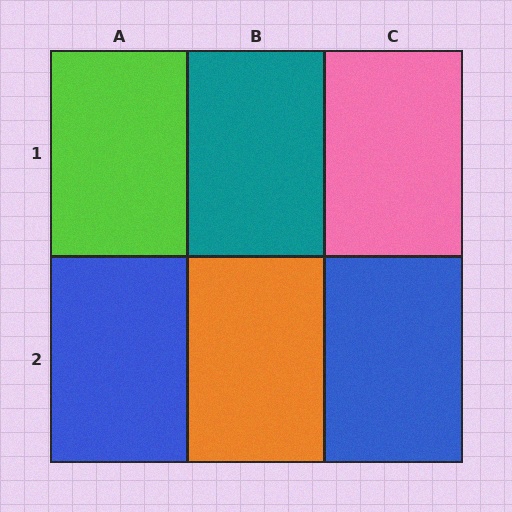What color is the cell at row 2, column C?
Blue.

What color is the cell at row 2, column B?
Orange.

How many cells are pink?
1 cell is pink.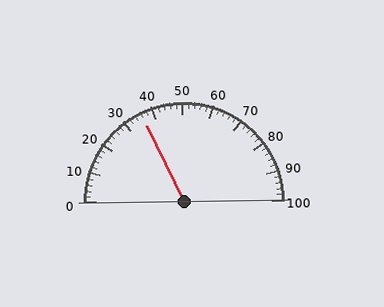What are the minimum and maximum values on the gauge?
The gauge ranges from 0 to 100.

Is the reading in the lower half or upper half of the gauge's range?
The reading is in the lower half of the range (0 to 100).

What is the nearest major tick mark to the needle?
The nearest major tick mark is 40.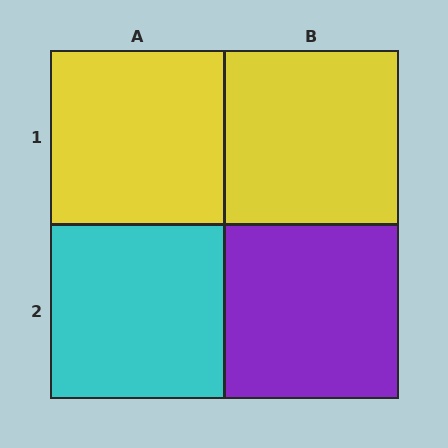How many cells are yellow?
2 cells are yellow.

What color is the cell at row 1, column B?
Yellow.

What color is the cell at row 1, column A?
Yellow.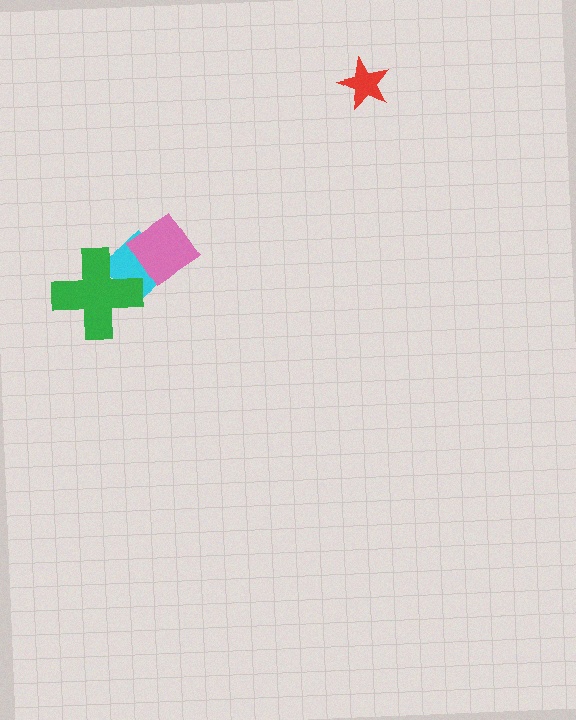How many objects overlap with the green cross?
1 object overlaps with the green cross.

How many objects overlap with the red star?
0 objects overlap with the red star.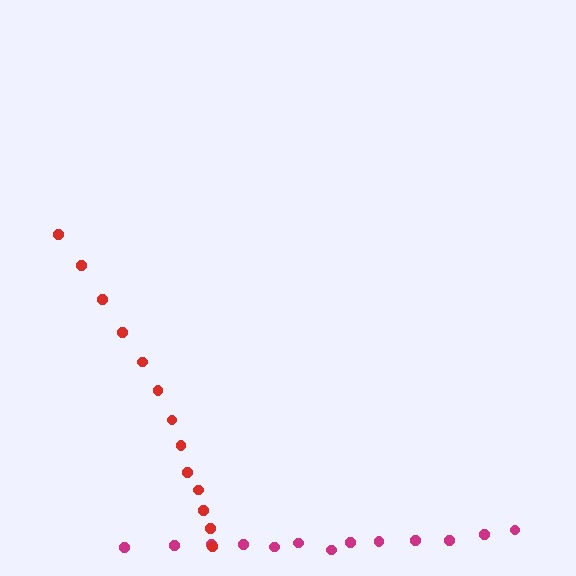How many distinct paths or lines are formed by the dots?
There are 2 distinct paths.